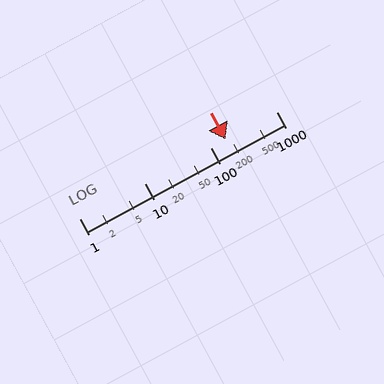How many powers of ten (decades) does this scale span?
The scale spans 3 decades, from 1 to 1000.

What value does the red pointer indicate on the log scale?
The pointer indicates approximately 170.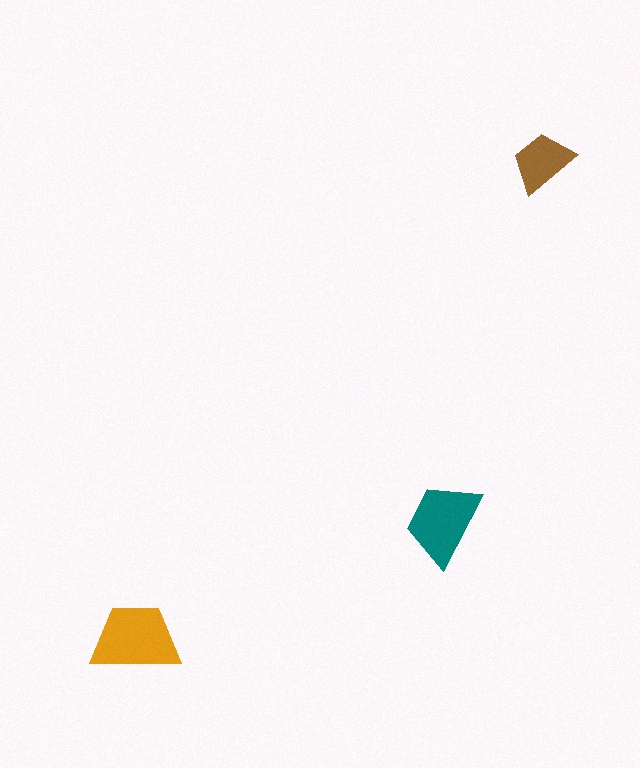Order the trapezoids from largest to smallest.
the orange one, the teal one, the brown one.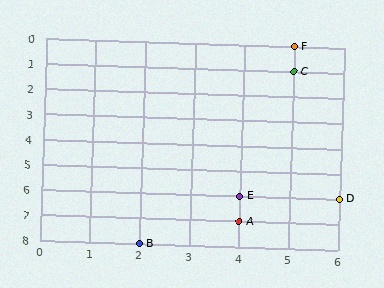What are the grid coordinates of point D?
Point D is at grid coordinates (6, 6).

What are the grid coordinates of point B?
Point B is at grid coordinates (2, 8).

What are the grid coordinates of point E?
Point E is at grid coordinates (4, 6).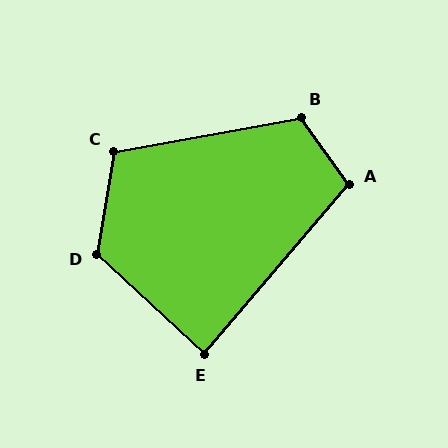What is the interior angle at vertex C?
Approximately 110 degrees (obtuse).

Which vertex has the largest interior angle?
D, at approximately 123 degrees.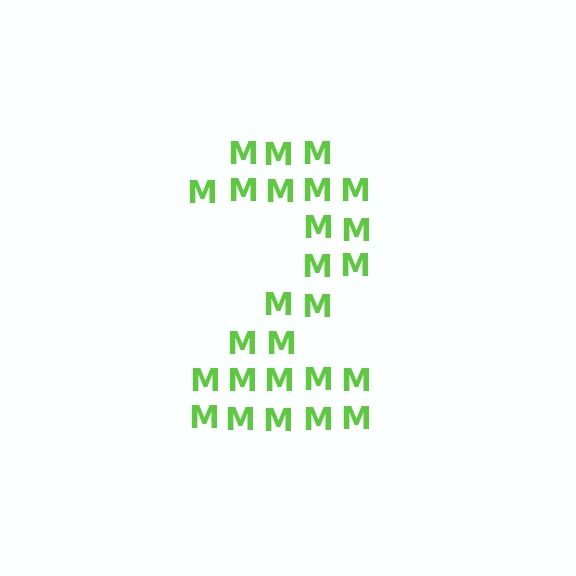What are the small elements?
The small elements are letter M's.